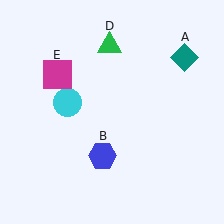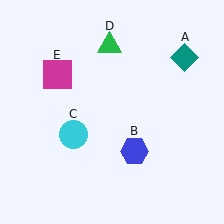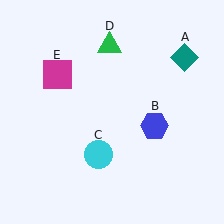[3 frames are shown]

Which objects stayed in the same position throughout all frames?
Teal diamond (object A) and green triangle (object D) and magenta square (object E) remained stationary.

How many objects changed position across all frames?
2 objects changed position: blue hexagon (object B), cyan circle (object C).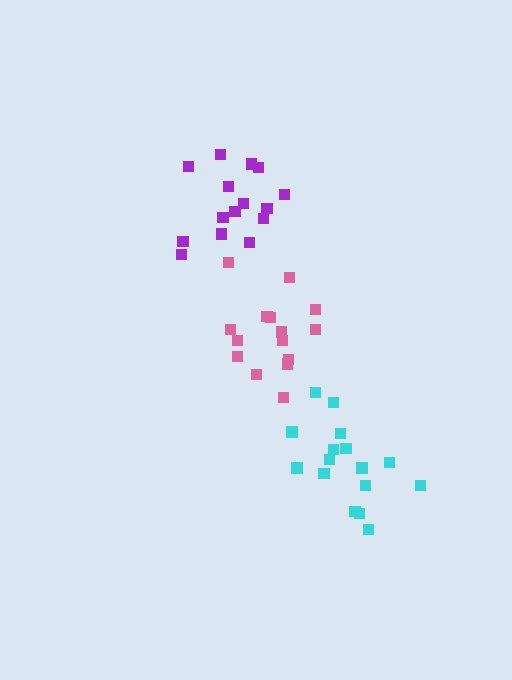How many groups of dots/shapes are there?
There are 3 groups.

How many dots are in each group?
Group 1: 16 dots, Group 2: 15 dots, Group 3: 15 dots (46 total).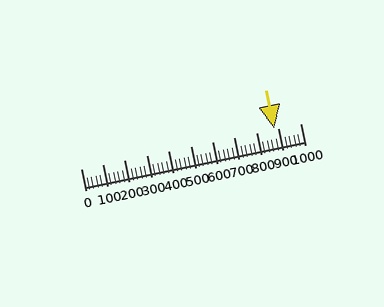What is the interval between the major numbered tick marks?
The major tick marks are spaced 100 units apart.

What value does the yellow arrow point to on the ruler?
The yellow arrow points to approximately 880.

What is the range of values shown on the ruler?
The ruler shows values from 0 to 1000.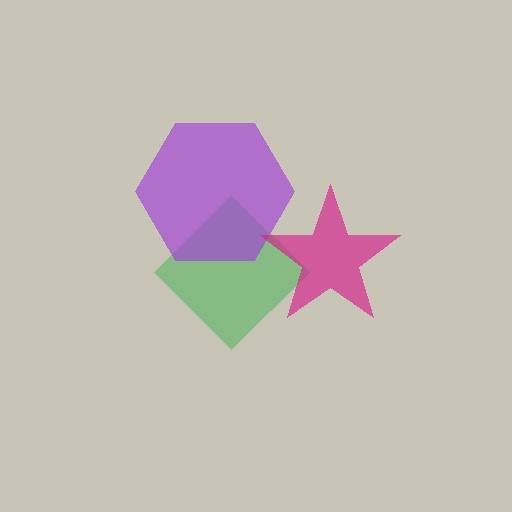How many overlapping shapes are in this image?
There are 3 overlapping shapes in the image.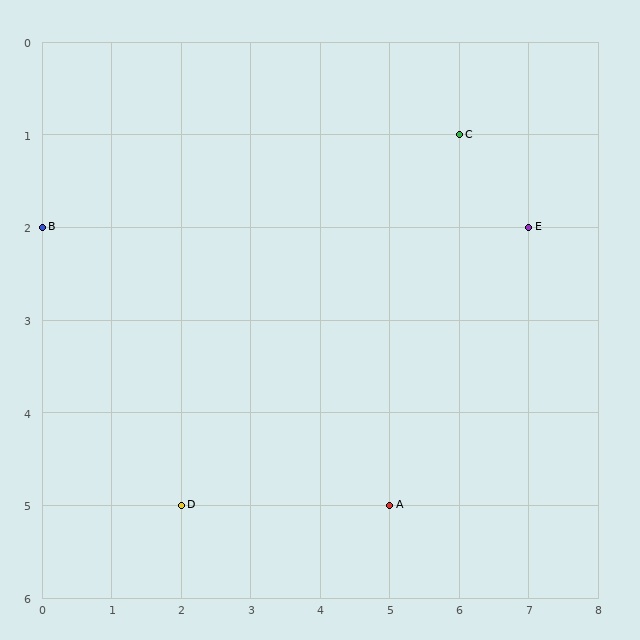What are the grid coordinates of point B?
Point B is at grid coordinates (0, 2).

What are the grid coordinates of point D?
Point D is at grid coordinates (2, 5).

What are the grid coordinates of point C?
Point C is at grid coordinates (6, 1).